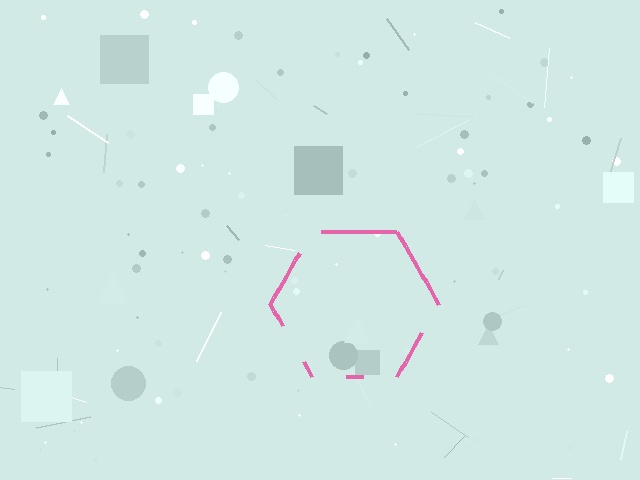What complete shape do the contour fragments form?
The contour fragments form a hexagon.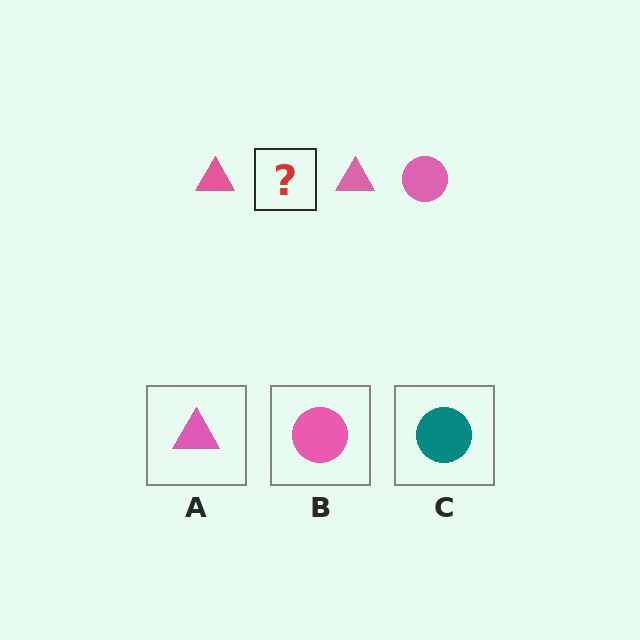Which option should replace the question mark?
Option B.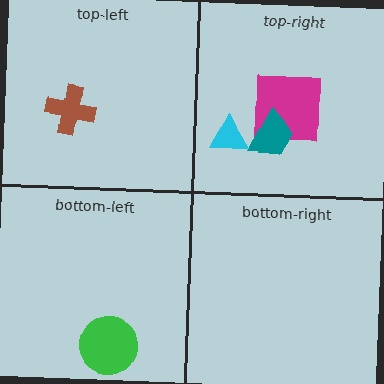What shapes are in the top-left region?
The brown cross.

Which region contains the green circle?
The bottom-left region.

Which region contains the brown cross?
The top-left region.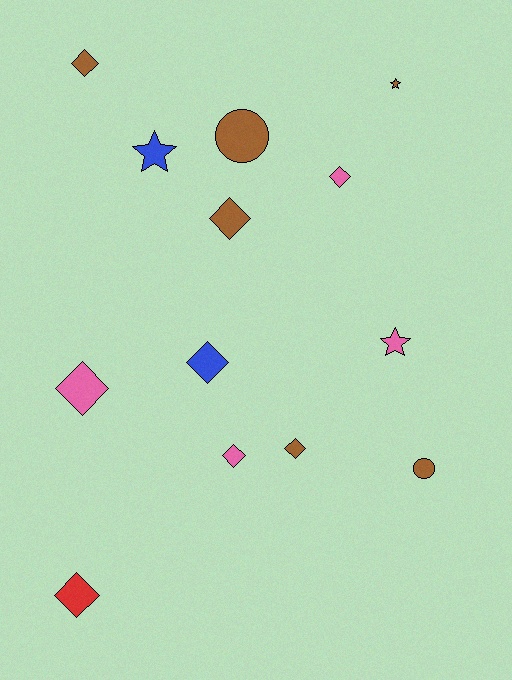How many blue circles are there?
There are no blue circles.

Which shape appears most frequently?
Diamond, with 8 objects.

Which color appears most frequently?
Brown, with 6 objects.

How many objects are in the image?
There are 13 objects.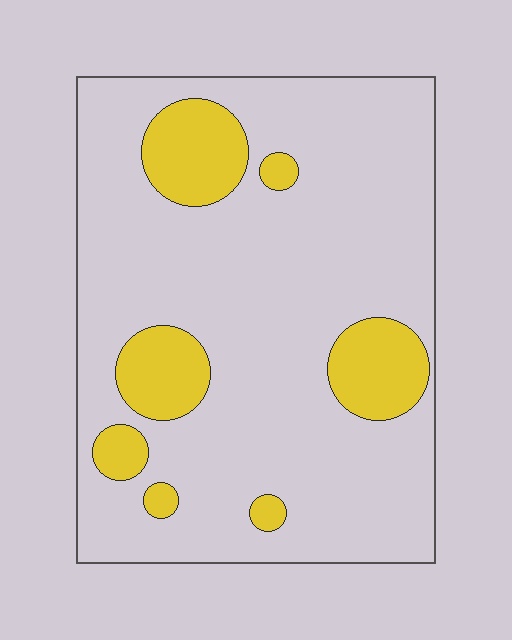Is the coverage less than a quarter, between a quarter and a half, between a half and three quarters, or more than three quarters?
Less than a quarter.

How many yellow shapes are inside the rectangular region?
7.